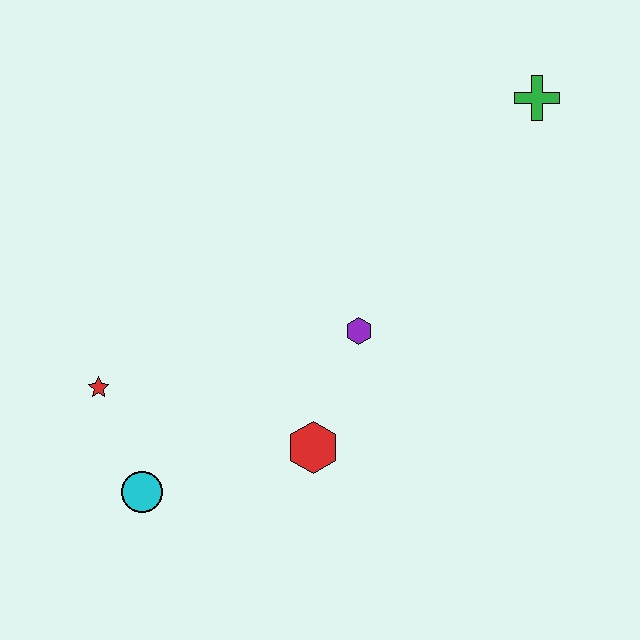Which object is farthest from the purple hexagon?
The green cross is farthest from the purple hexagon.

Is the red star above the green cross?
No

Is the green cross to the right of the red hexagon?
Yes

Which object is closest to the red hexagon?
The purple hexagon is closest to the red hexagon.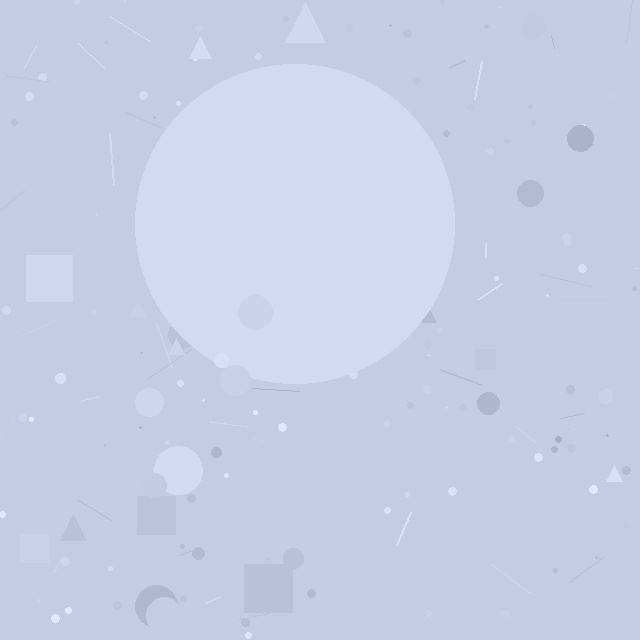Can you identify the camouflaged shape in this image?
The camouflaged shape is a circle.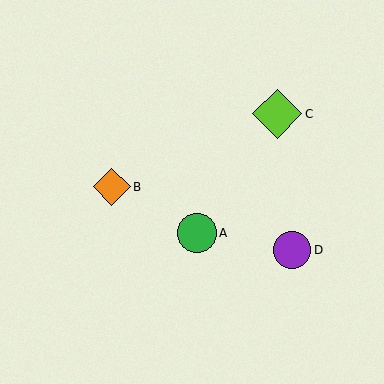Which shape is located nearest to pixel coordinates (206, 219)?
The green circle (labeled A) at (197, 233) is nearest to that location.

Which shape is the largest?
The lime diamond (labeled C) is the largest.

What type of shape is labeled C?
Shape C is a lime diamond.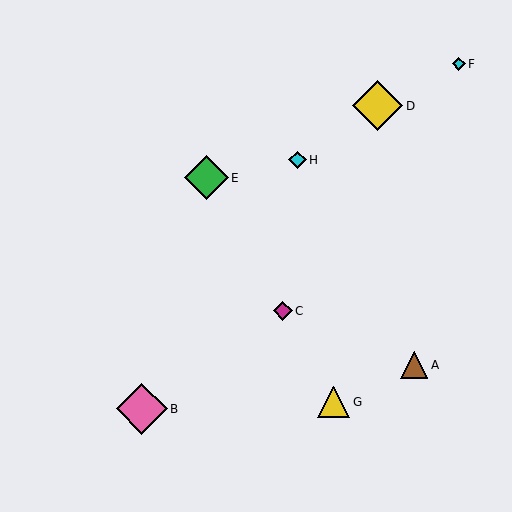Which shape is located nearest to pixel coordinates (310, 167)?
The cyan diamond (labeled H) at (297, 160) is nearest to that location.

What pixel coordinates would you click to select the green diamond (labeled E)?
Click at (206, 178) to select the green diamond E.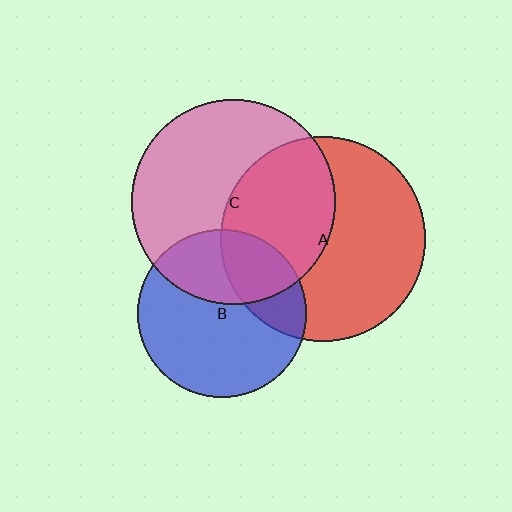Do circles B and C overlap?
Yes.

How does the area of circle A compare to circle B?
Approximately 1.5 times.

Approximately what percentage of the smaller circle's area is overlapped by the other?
Approximately 35%.